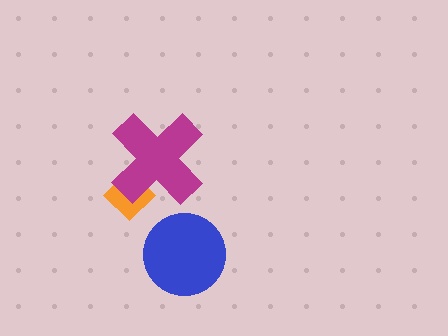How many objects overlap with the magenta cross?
1 object overlaps with the magenta cross.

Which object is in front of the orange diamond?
The magenta cross is in front of the orange diamond.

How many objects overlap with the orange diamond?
1 object overlaps with the orange diamond.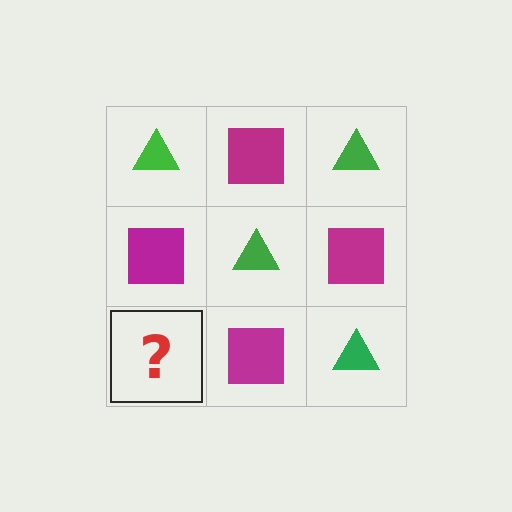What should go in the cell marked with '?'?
The missing cell should contain a green triangle.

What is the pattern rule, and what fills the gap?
The rule is that it alternates green triangle and magenta square in a checkerboard pattern. The gap should be filled with a green triangle.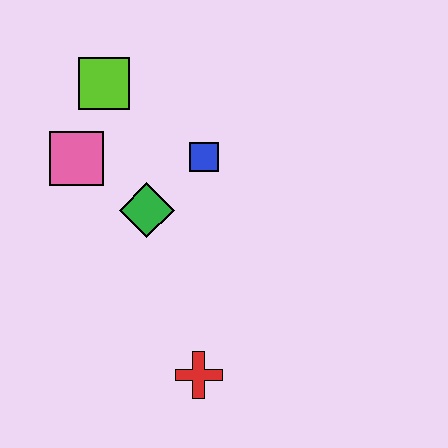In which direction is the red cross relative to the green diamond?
The red cross is below the green diamond.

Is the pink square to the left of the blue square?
Yes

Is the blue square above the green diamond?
Yes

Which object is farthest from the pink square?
The red cross is farthest from the pink square.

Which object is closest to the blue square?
The green diamond is closest to the blue square.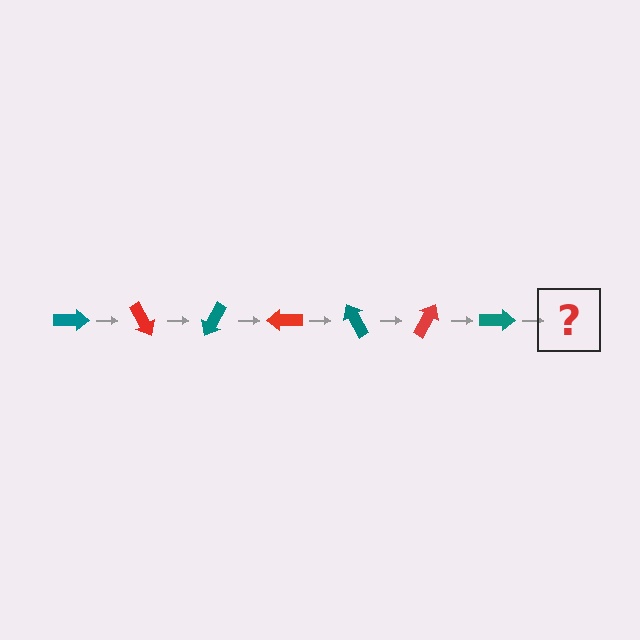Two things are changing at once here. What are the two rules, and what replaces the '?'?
The two rules are that it rotates 60 degrees each step and the color cycles through teal and red. The '?' should be a red arrow, rotated 420 degrees from the start.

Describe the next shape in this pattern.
It should be a red arrow, rotated 420 degrees from the start.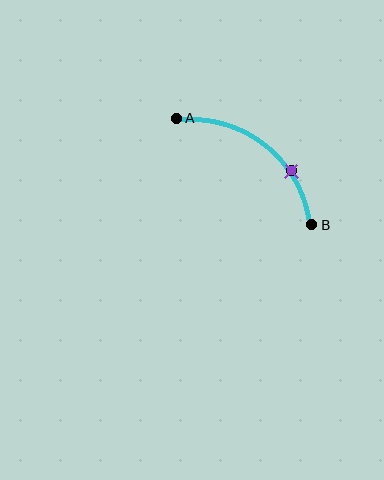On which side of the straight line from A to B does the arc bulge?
The arc bulges above and to the right of the straight line connecting A and B.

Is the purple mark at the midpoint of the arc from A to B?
No. The purple mark lies on the arc but is closer to endpoint B. The arc midpoint would be at the point on the curve equidistant along the arc from both A and B.